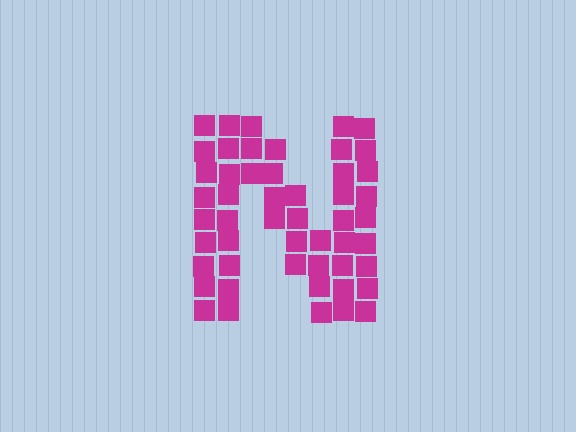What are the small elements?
The small elements are squares.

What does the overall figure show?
The overall figure shows the letter N.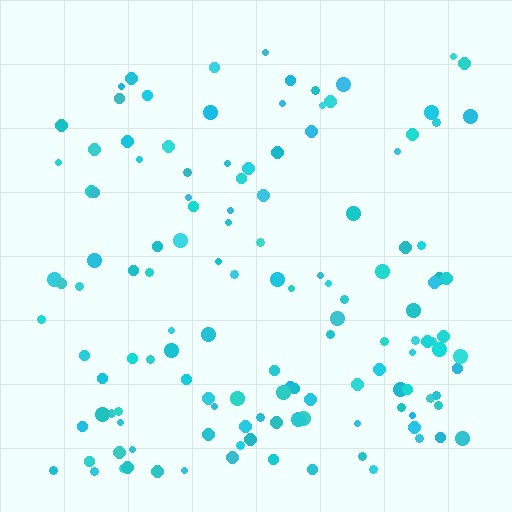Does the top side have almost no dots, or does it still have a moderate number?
Still a moderate number, just noticeably fewer than the bottom.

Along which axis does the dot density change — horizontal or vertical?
Vertical.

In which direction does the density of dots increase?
From top to bottom, with the bottom side densest.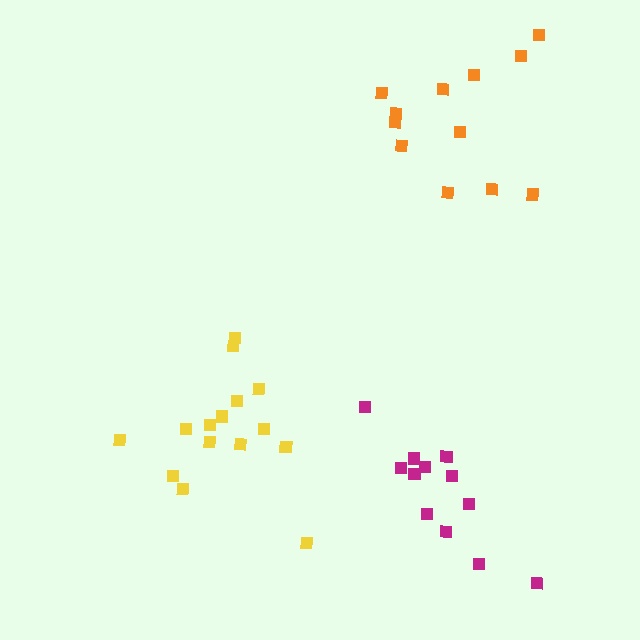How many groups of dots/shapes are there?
There are 3 groups.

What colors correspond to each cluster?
The clusters are colored: magenta, yellow, orange.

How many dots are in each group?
Group 1: 12 dots, Group 2: 15 dots, Group 3: 12 dots (39 total).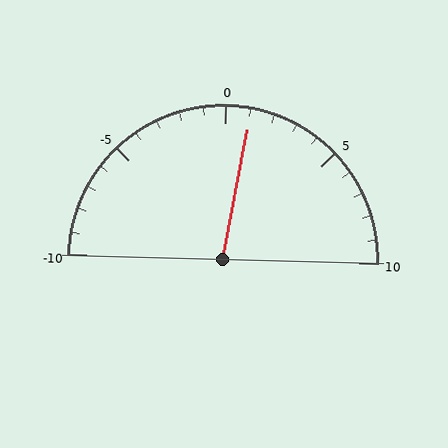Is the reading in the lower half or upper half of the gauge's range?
The reading is in the upper half of the range (-10 to 10).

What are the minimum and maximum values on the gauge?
The gauge ranges from -10 to 10.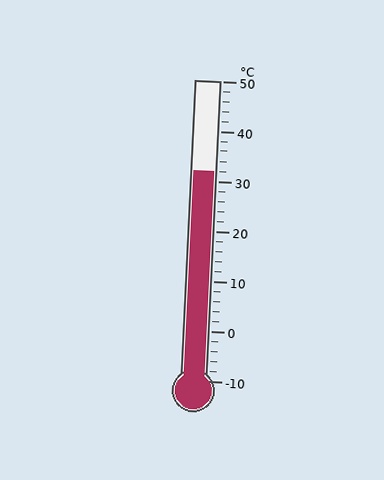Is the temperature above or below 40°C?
The temperature is below 40°C.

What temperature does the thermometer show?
The thermometer shows approximately 32°C.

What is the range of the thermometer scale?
The thermometer scale ranges from -10°C to 50°C.